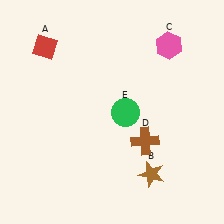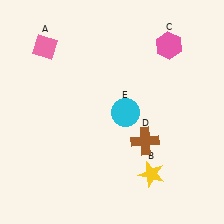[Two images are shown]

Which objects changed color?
A changed from red to pink. B changed from brown to yellow. E changed from green to cyan.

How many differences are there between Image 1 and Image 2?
There are 3 differences between the two images.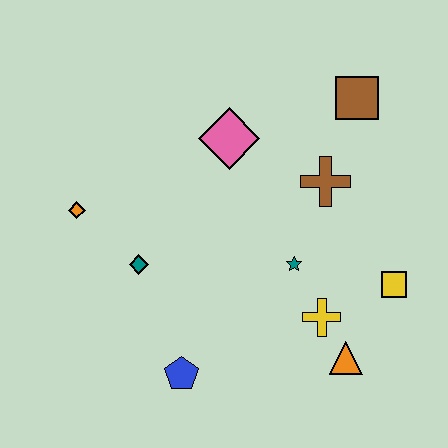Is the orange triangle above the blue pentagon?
Yes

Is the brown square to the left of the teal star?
No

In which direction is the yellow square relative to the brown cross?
The yellow square is below the brown cross.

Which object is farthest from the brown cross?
The orange diamond is farthest from the brown cross.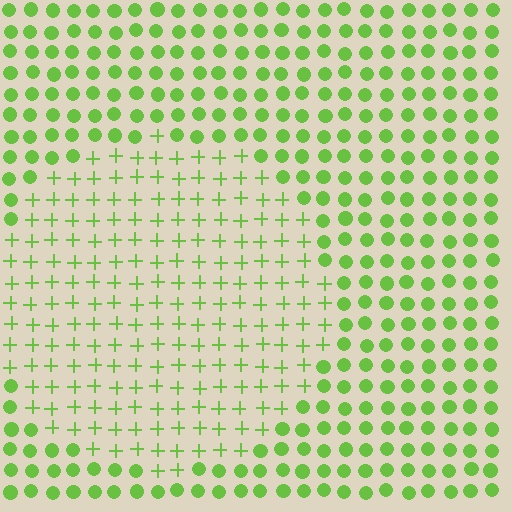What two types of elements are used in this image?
The image uses plus signs inside the circle region and circles outside it.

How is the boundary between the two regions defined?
The boundary is defined by a change in element shape: plus signs inside vs. circles outside. All elements share the same color and spacing.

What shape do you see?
I see a circle.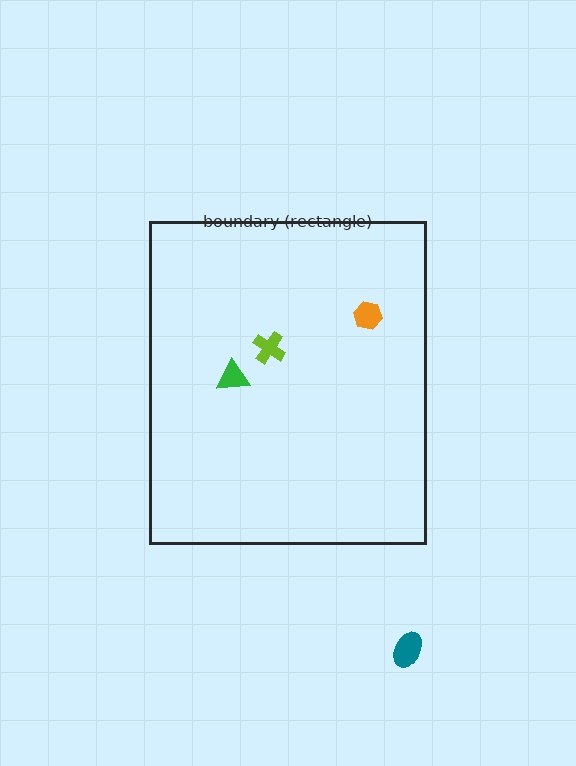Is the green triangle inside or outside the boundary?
Inside.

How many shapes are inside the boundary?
3 inside, 1 outside.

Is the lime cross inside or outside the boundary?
Inside.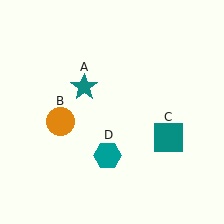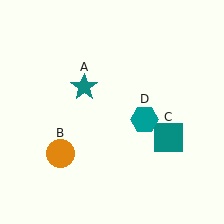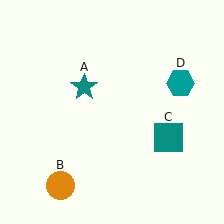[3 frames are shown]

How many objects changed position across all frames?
2 objects changed position: orange circle (object B), teal hexagon (object D).